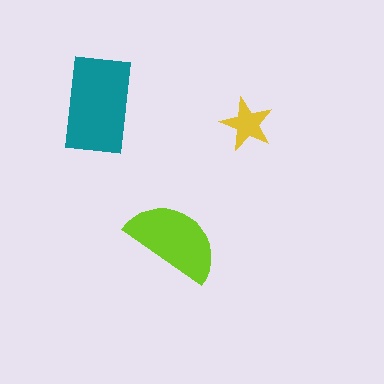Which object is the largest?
The teal rectangle.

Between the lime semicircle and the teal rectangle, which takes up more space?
The teal rectangle.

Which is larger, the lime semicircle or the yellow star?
The lime semicircle.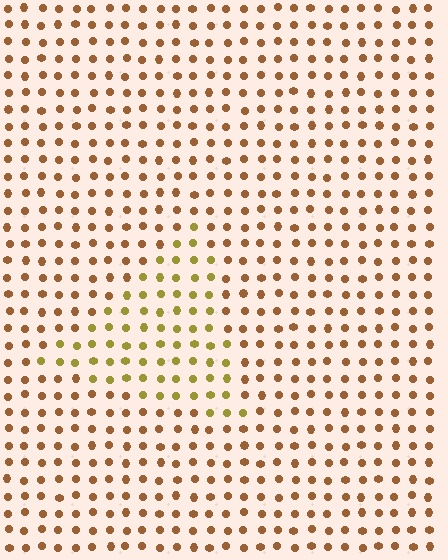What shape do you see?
I see a triangle.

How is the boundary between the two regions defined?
The boundary is defined purely by a slight shift in hue (about 32 degrees). Spacing, size, and orientation are identical on both sides.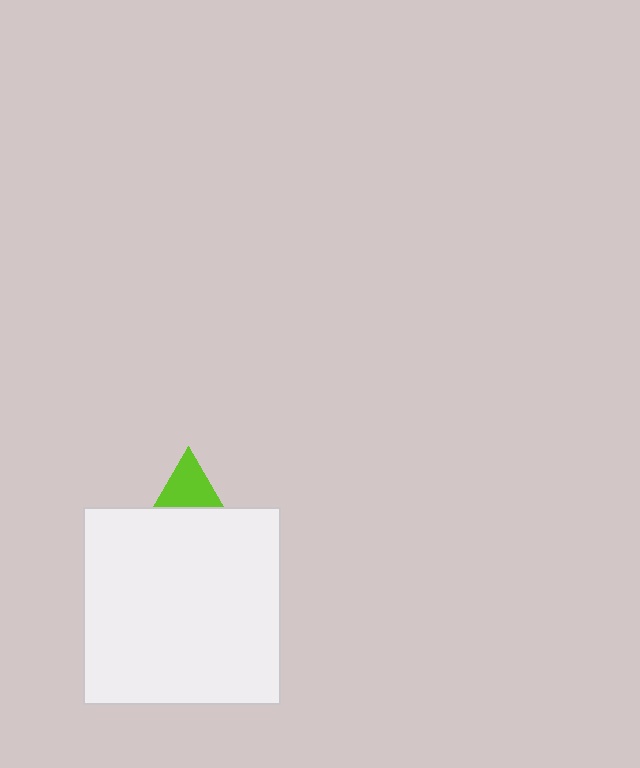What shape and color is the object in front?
The object in front is a white square.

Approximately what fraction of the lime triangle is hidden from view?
Roughly 67% of the lime triangle is hidden behind the white square.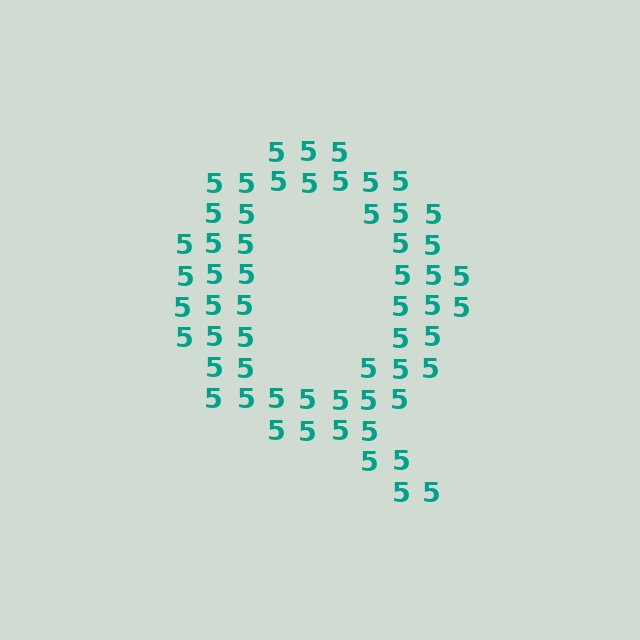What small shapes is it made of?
It is made of small digit 5's.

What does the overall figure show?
The overall figure shows the letter Q.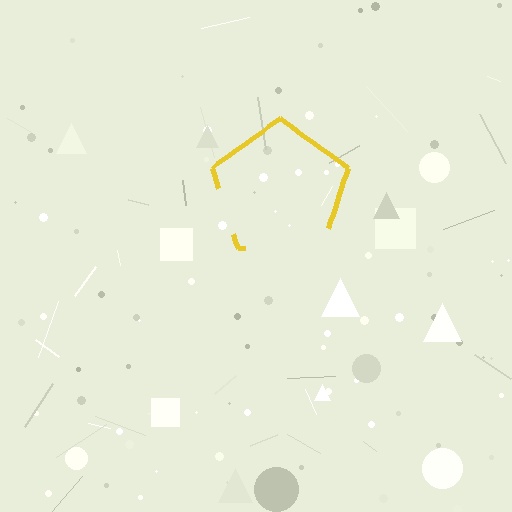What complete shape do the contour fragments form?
The contour fragments form a pentagon.